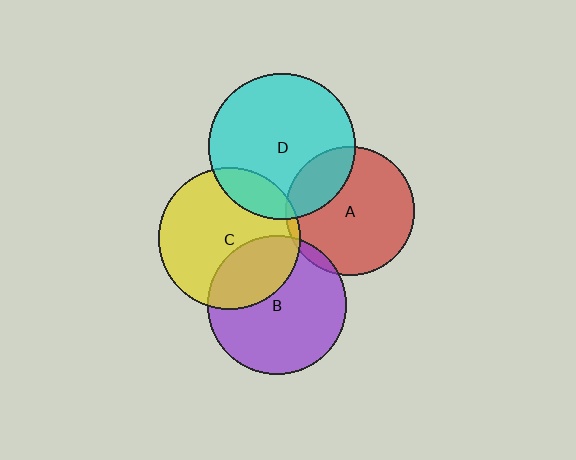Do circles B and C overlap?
Yes.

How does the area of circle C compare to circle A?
Approximately 1.2 times.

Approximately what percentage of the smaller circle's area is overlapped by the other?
Approximately 30%.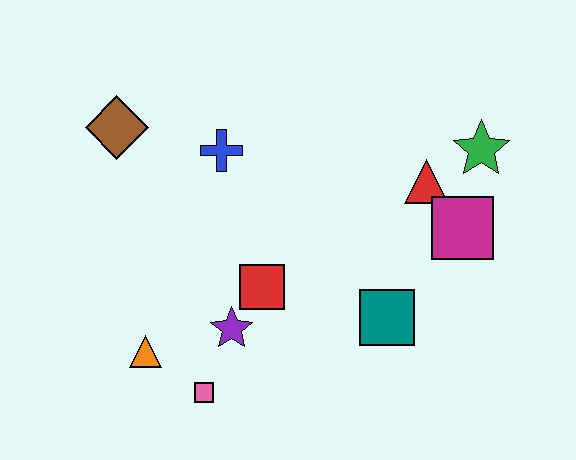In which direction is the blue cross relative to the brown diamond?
The blue cross is to the right of the brown diamond.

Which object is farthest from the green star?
The orange triangle is farthest from the green star.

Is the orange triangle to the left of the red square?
Yes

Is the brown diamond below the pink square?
No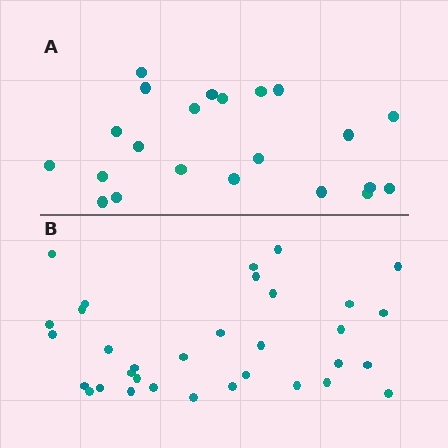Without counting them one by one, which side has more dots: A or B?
Region B (the bottom region) has more dots.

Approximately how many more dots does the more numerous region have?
Region B has roughly 12 or so more dots than region A.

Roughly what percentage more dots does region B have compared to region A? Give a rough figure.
About 50% more.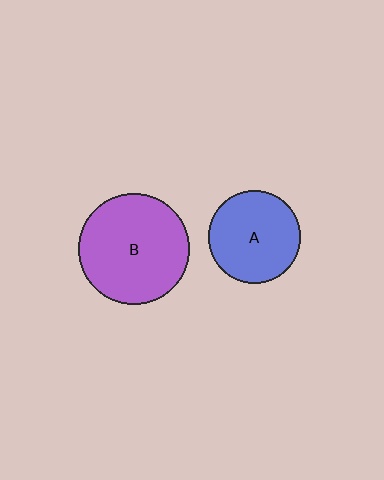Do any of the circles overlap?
No, none of the circles overlap.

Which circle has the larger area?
Circle B (purple).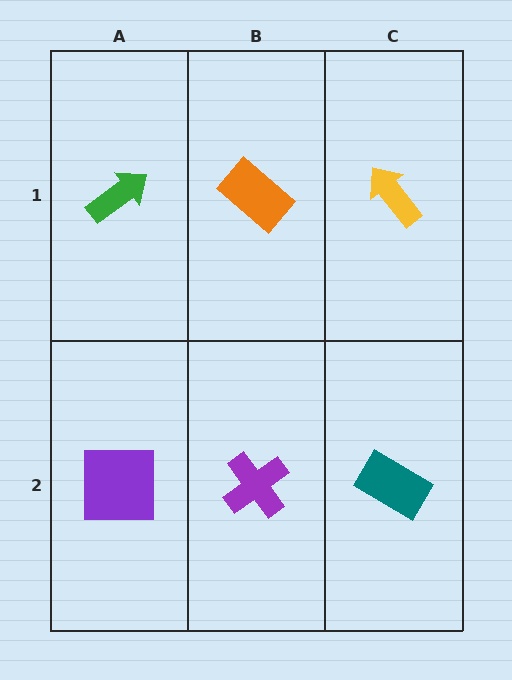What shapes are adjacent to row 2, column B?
An orange rectangle (row 1, column B), a purple square (row 2, column A), a teal rectangle (row 2, column C).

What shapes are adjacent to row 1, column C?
A teal rectangle (row 2, column C), an orange rectangle (row 1, column B).